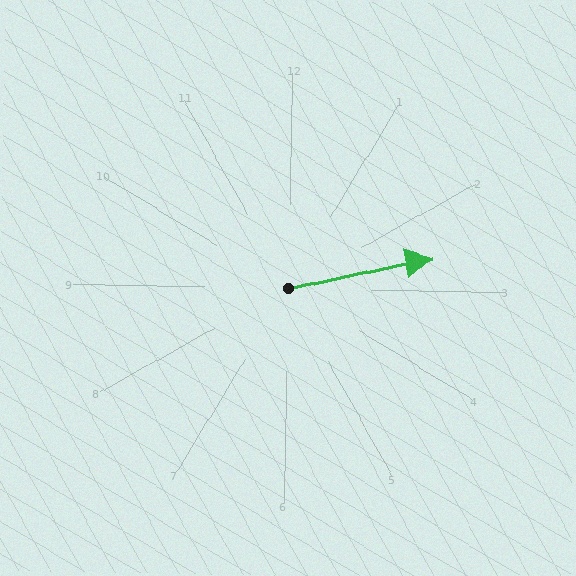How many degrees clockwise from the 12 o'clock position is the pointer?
Approximately 77 degrees.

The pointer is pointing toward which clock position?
Roughly 3 o'clock.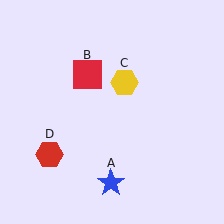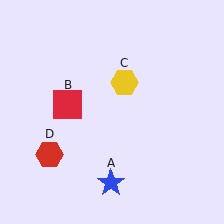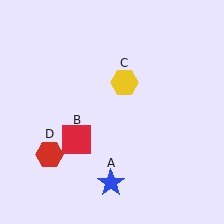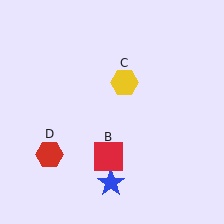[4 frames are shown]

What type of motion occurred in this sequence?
The red square (object B) rotated counterclockwise around the center of the scene.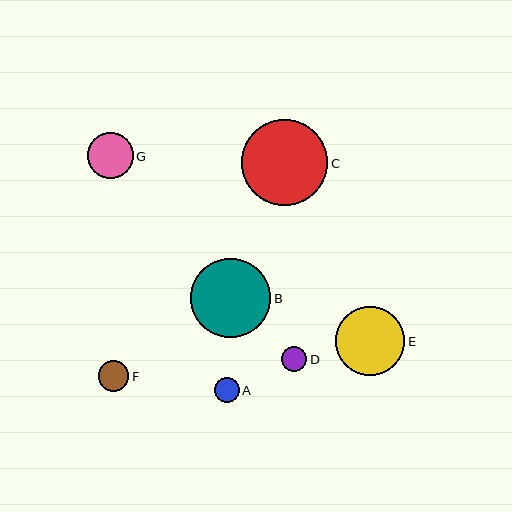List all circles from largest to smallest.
From largest to smallest: C, B, E, G, F, D, A.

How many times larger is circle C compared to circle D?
Circle C is approximately 3.4 times the size of circle D.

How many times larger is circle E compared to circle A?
Circle E is approximately 2.7 times the size of circle A.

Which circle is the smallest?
Circle A is the smallest with a size of approximately 25 pixels.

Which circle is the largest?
Circle C is the largest with a size of approximately 86 pixels.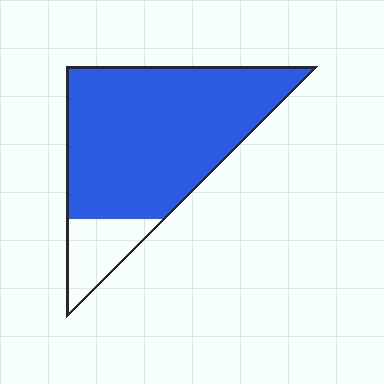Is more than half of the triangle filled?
Yes.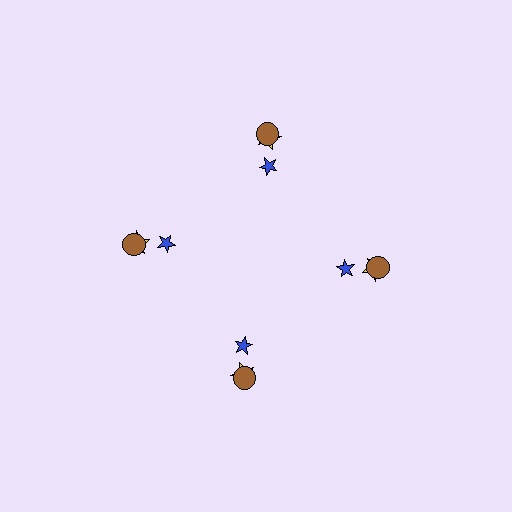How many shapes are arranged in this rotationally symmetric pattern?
There are 12 shapes, arranged in 4 groups of 3.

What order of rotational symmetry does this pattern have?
This pattern has 4-fold rotational symmetry.